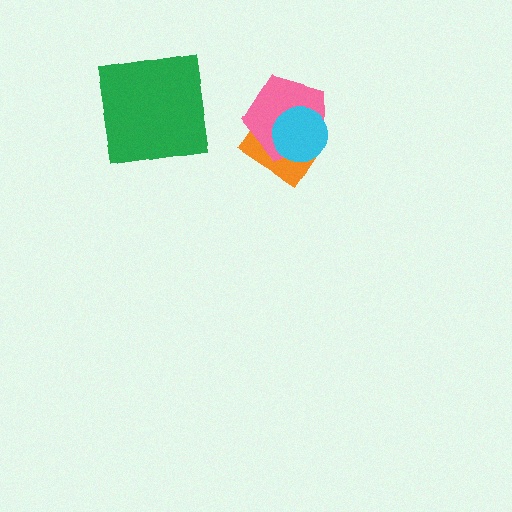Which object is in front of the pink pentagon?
The cyan circle is in front of the pink pentagon.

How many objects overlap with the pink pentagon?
2 objects overlap with the pink pentagon.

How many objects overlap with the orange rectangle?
2 objects overlap with the orange rectangle.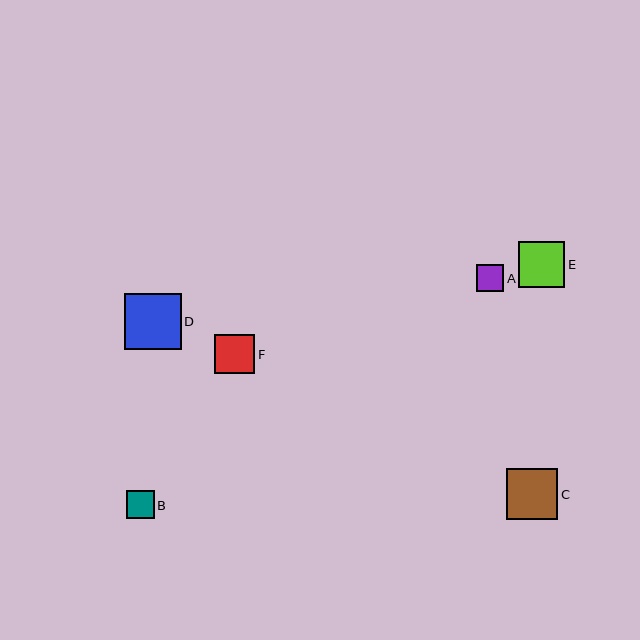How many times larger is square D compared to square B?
Square D is approximately 2.0 times the size of square B.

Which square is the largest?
Square D is the largest with a size of approximately 56 pixels.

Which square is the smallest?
Square A is the smallest with a size of approximately 27 pixels.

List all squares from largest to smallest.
From largest to smallest: D, C, E, F, B, A.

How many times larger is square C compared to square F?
Square C is approximately 1.3 times the size of square F.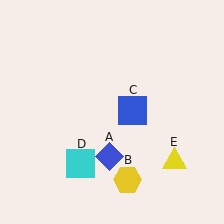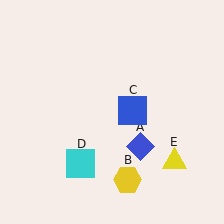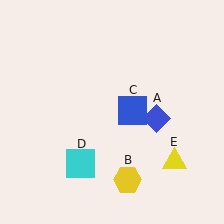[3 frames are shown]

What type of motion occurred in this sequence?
The blue diamond (object A) rotated counterclockwise around the center of the scene.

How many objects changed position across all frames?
1 object changed position: blue diamond (object A).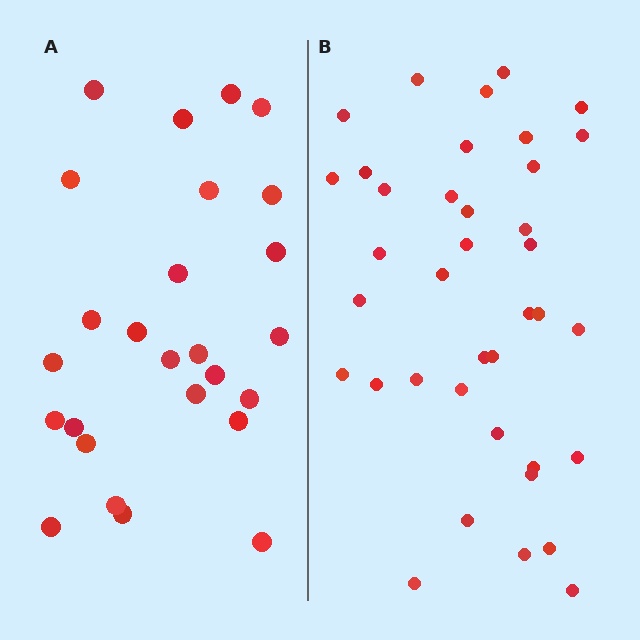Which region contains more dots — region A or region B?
Region B (the right region) has more dots.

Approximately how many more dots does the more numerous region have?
Region B has roughly 12 or so more dots than region A.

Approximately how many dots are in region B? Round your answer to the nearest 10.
About 40 dots. (The exact count is 38, which rounds to 40.)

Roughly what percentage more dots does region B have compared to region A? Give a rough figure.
About 45% more.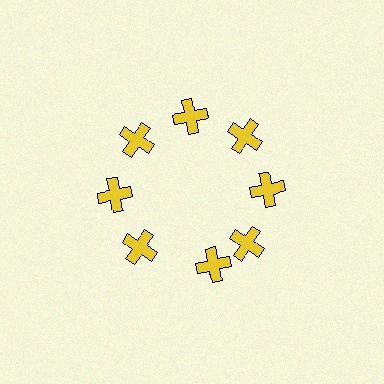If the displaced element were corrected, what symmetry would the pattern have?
It would have 8-fold rotational symmetry — the pattern would map onto itself every 45 degrees.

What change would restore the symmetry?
The symmetry would be restored by rotating it back into even spacing with its neighbors so that all 8 crosses sit at equal angles and equal distance from the center.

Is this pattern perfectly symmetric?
No. The 8 yellow crosses are arranged in a ring, but one element near the 6 o'clock position is rotated out of alignment along the ring, breaking the 8-fold rotational symmetry.